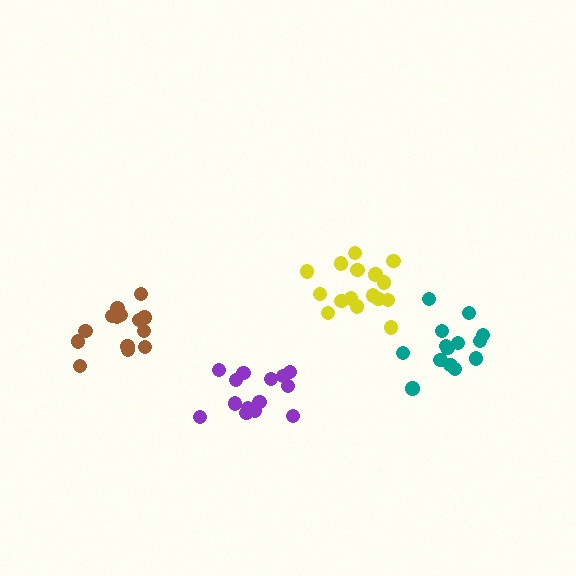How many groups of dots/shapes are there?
There are 4 groups.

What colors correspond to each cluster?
The clusters are colored: yellow, brown, teal, purple.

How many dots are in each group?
Group 1: 16 dots, Group 2: 14 dots, Group 3: 14 dots, Group 4: 14 dots (58 total).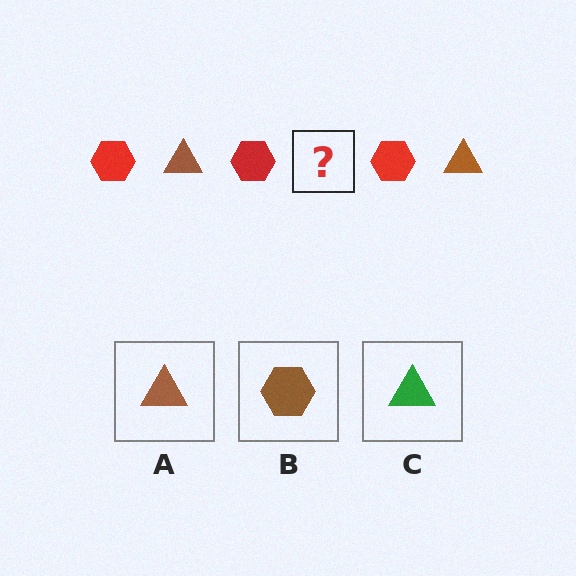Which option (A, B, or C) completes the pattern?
A.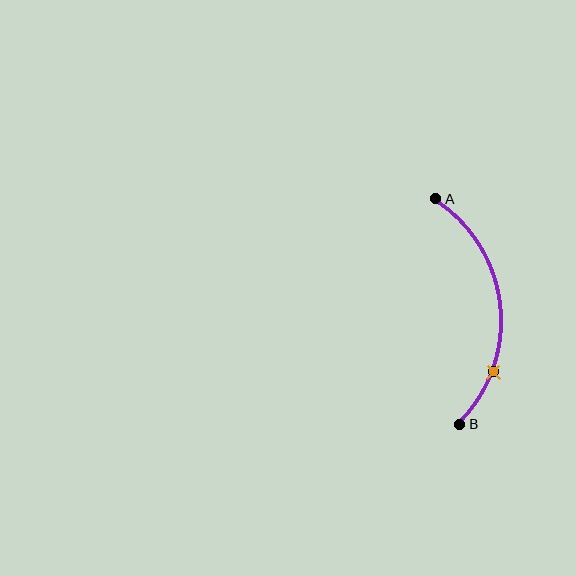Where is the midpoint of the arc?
The arc midpoint is the point on the curve farthest from the straight line joining A and B. It sits to the right of that line.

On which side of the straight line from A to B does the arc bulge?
The arc bulges to the right of the straight line connecting A and B.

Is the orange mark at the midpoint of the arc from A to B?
No. The orange mark lies on the arc but is closer to endpoint B. The arc midpoint would be at the point on the curve equidistant along the arc from both A and B.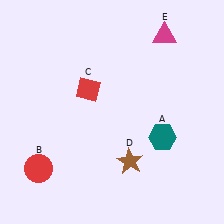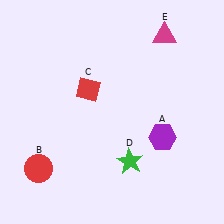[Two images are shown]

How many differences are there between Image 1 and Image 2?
There are 2 differences between the two images.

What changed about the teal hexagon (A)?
In Image 1, A is teal. In Image 2, it changed to purple.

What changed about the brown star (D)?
In Image 1, D is brown. In Image 2, it changed to green.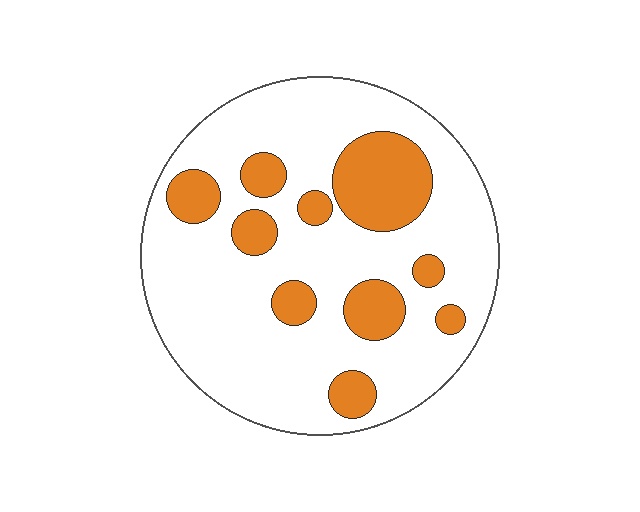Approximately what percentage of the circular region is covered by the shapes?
Approximately 25%.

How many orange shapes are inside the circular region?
10.